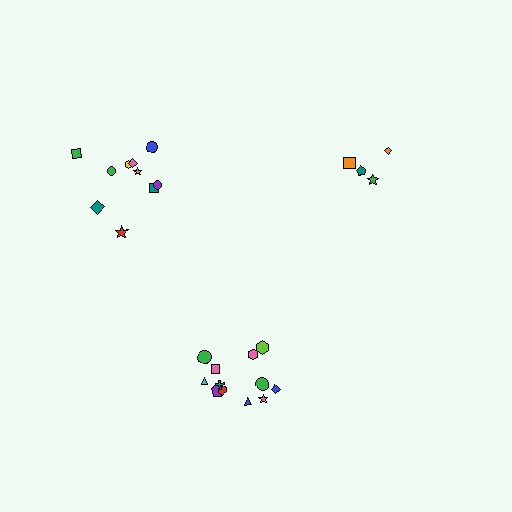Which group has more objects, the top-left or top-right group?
The top-left group.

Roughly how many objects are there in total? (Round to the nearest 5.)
Roughly 25 objects in total.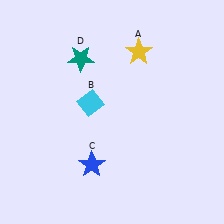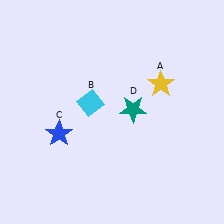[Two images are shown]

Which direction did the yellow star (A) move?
The yellow star (A) moved down.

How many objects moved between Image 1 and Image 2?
3 objects moved between the two images.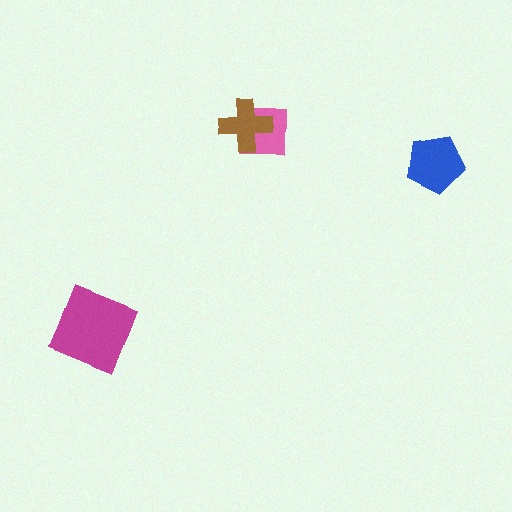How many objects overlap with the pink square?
1 object overlaps with the pink square.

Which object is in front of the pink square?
The brown cross is in front of the pink square.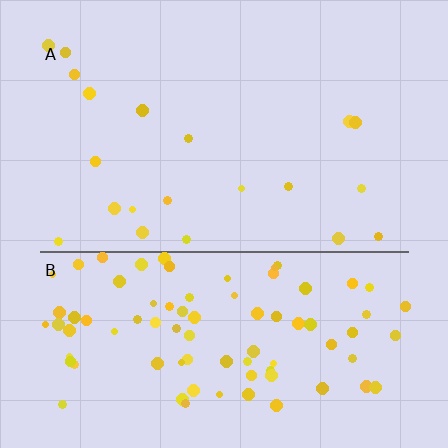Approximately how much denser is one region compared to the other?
Approximately 4.4× — region B over region A.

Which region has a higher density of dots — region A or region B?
B (the bottom).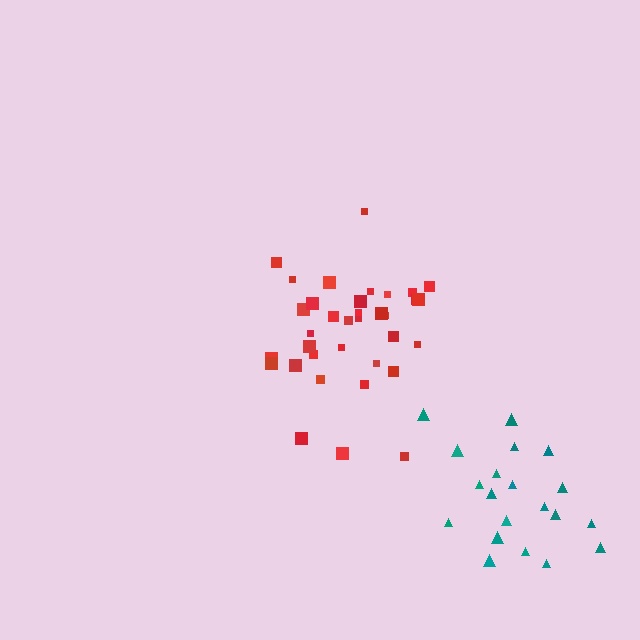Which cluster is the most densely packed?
Red.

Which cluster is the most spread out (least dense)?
Teal.